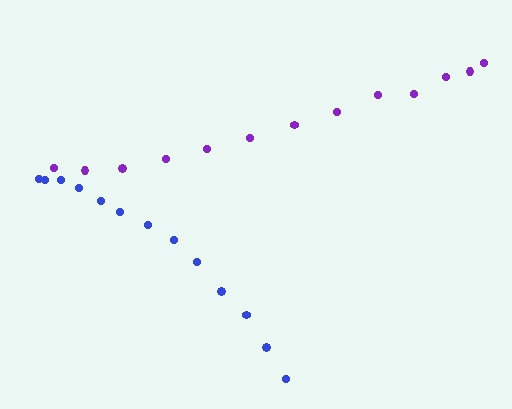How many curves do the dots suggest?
There are 2 distinct paths.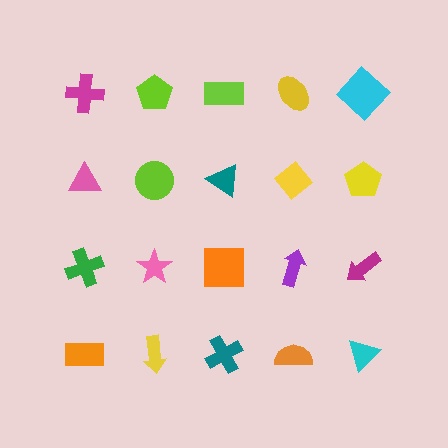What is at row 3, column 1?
A green cross.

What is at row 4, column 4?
An orange semicircle.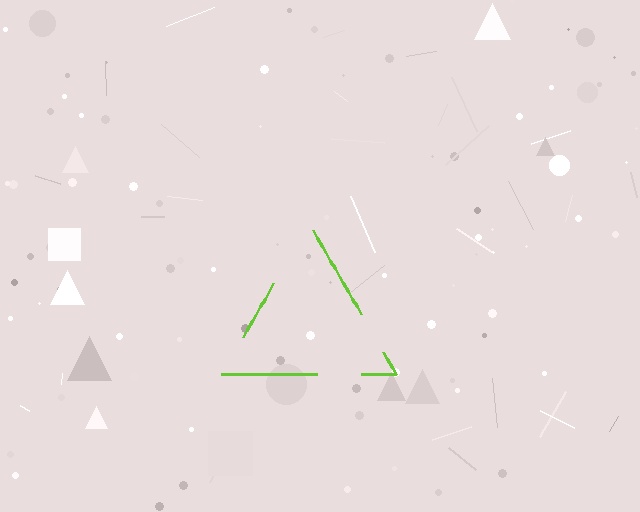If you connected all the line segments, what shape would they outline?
They would outline a triangle.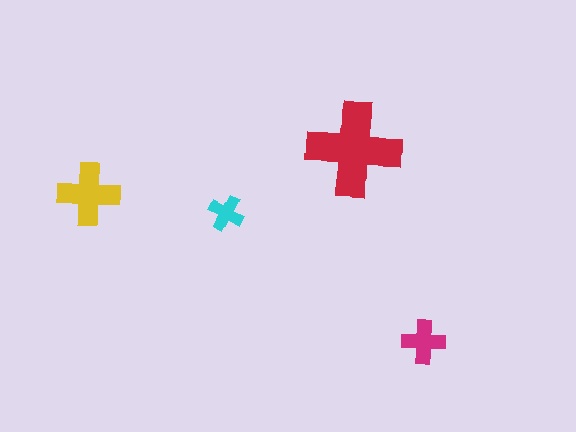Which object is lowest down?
The magenta cross is bottommost.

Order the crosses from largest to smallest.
the red one, the yellow one, the magenta one, the cyan one.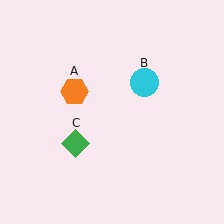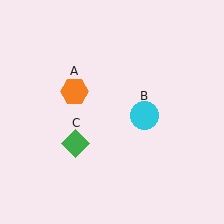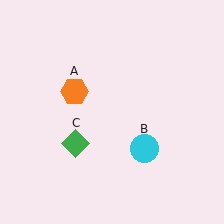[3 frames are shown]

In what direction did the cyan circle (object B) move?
The cyan circle (object B) moved down.